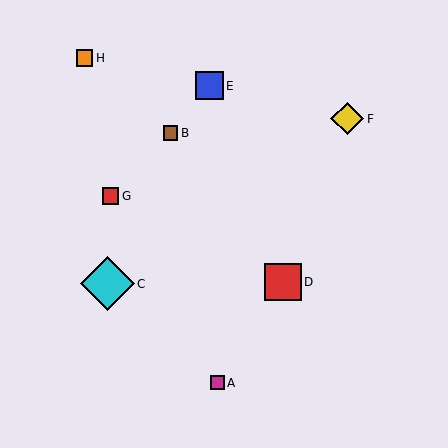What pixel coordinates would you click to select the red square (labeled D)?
Click at (283, 282) to select the red square D.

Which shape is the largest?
The cyan diamond (labeled C) is the largest.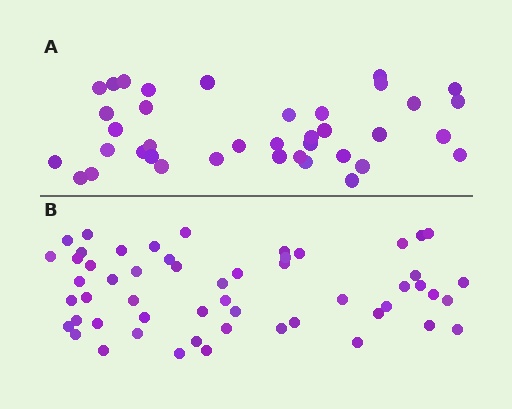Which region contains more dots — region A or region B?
Region B (the bottom region) has more dots.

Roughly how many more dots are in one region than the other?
Region B has approximately 15 more dots than region A.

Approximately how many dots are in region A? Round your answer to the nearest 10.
About 40 dots. (The exact count is 38, which rounds to 40.)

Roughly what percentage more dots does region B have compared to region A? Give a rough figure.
About 40% more.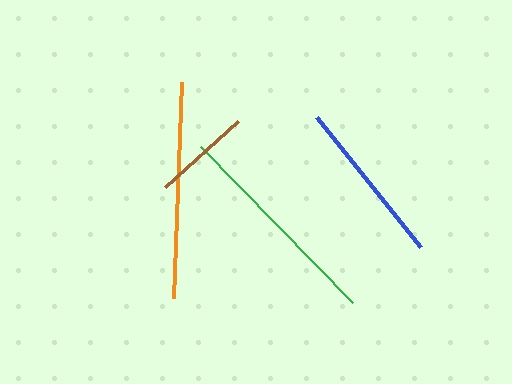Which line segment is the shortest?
The brown line is the shortest at approximately 99 pixels.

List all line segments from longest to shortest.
From longest to shortest: green, orange, blue, brown.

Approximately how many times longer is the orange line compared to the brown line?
The orange line is approximately 2.2 times the length of the brown line.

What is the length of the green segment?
The green segment is approximately 218 pixels long.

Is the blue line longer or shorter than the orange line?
The orange line is longer than the blue line.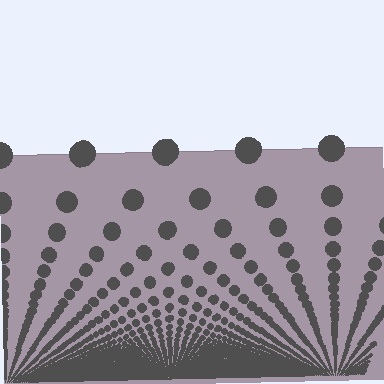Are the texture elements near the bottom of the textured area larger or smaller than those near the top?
Smaller. The gradient is inverted — elements near the bottom are smaller and denser.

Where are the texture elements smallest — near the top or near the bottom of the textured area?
Near the bottom.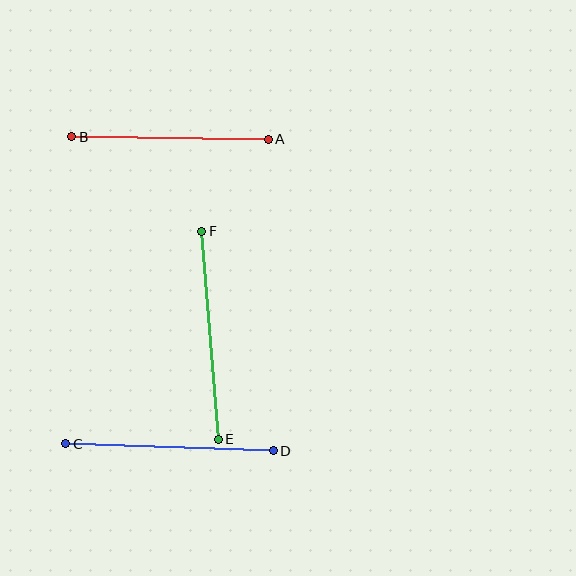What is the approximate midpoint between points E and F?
The midpoint is at approximately (210, 335) pixels.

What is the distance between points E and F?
The distance is approximately 209 pixels.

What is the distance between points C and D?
The distance is approximately 208 pixels.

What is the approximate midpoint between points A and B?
The midpoint is at approximately (170, 138) pixels.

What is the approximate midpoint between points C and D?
The midpoint is at approximately (170, 447) pixels.